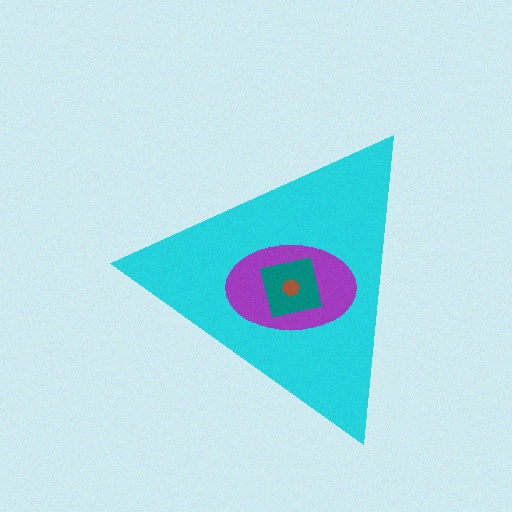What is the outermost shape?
The cyan triangle.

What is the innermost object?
The brown hexagon.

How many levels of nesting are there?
4.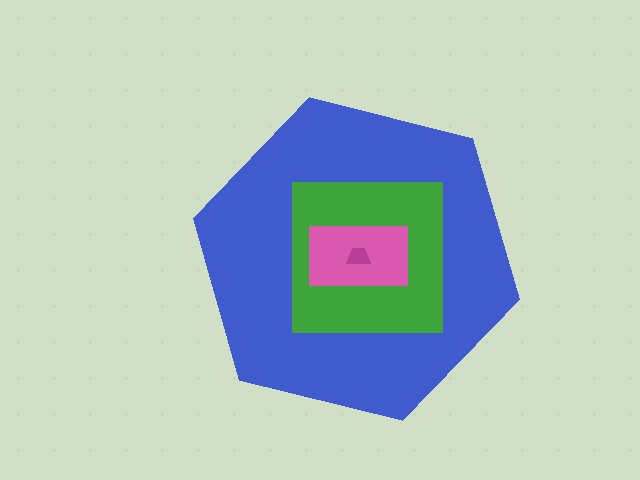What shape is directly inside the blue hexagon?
The green square.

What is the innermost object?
The magenta trapezoid.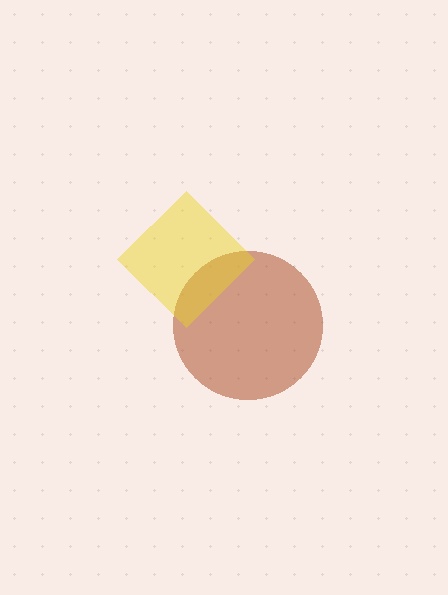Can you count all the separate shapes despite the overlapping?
Yes, there are 2 separate shapes.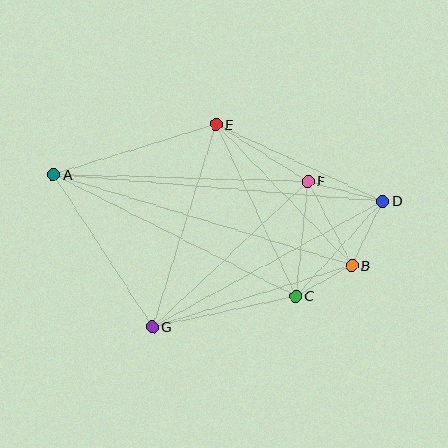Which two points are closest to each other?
Points B and C are closest to each other.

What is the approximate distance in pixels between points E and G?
The distance between E and G is approximately 212 pixels.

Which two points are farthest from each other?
Points A and D are farthest from each other.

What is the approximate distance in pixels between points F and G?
The distance between F and G is approximately 213 pixels.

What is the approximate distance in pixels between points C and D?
The distance between C and D is approximately 129 pixels.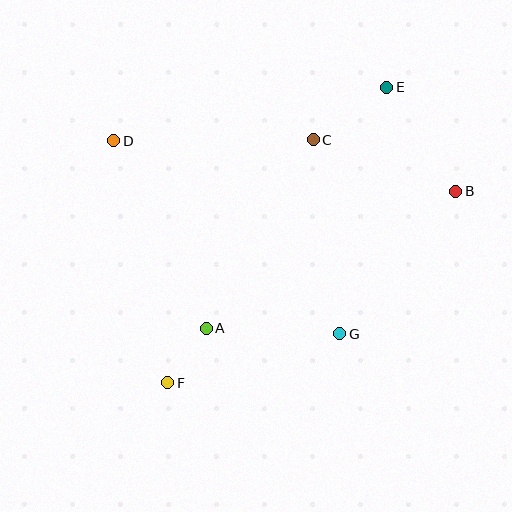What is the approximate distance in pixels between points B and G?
The distance between B and G is approximately 184 pixels.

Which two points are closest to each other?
Points A and F are closest to each other.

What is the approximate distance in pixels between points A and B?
The distance between A and B is approximately 285 pixels.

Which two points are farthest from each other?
Points E and F are farthest from each other.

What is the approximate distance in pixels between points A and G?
The distance between A and G is approximately 133 pixels.